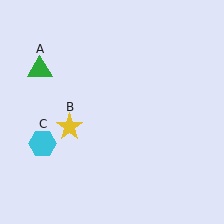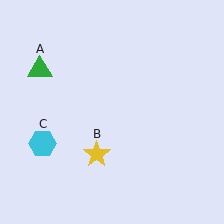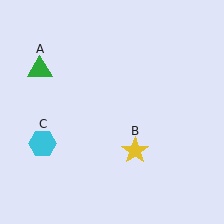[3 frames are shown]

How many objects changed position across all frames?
1 object changed position: yellow star (object B).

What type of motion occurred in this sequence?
The yellow star (object B) rotated counterclockwise around the center of the scene.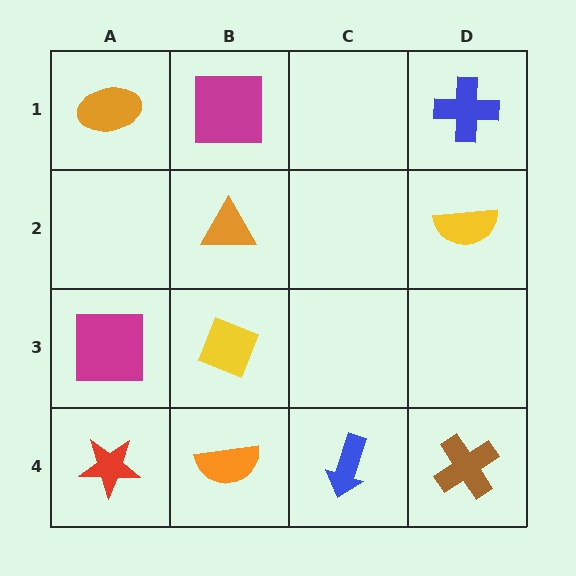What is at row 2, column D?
A yellow semicircle.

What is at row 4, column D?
A brown cross.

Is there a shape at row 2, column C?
No, that cell is empty.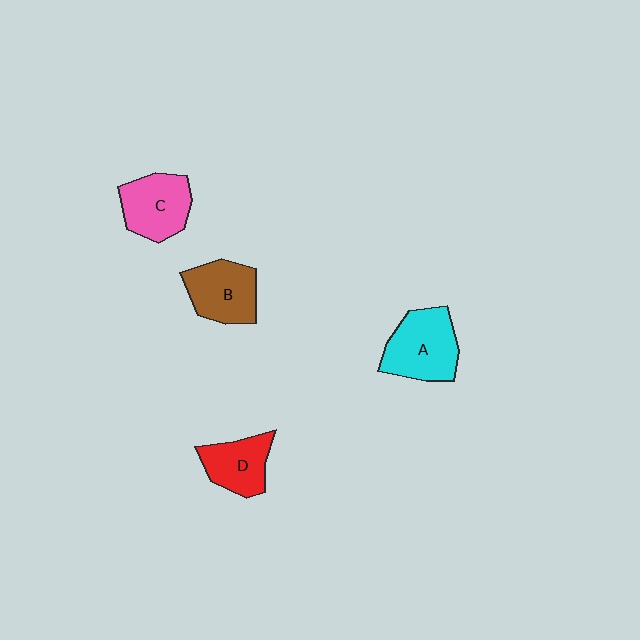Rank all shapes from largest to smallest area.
From largest to smallest: A (cyan), C (pink), B (brown), D (red).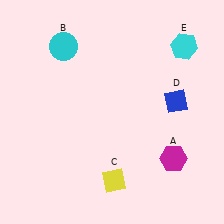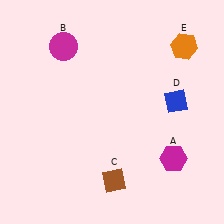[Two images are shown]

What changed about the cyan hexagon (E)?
In Image 1, E is cyan. In Image 2, it changed to orange.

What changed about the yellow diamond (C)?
In Image 1, C is yellow. In Image 2, it changed to brown.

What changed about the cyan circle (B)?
In Image 1, B is cyan. In Image 2, it changed to magenta.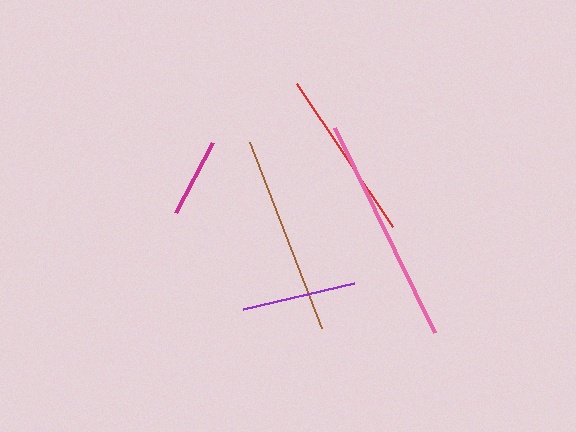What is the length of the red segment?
The red segment is approximately 172 pixels long.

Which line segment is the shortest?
The magenta line is the shortest at approximately 79 pixels.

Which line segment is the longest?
The pink line is the longest at approximately 228 pixels.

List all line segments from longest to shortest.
From longest to shortest: pink, brown, red, purple, magenta.